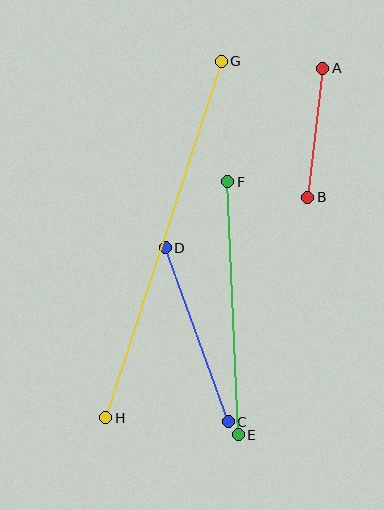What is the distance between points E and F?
The distance is approximately 253 pixels.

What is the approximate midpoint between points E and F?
The midpoint is at approximately (233, 308) pixels.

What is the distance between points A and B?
The distance is approximately 130 pixels.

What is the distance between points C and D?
The distance is approximately 185 pixels.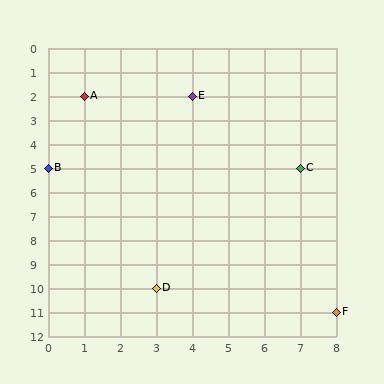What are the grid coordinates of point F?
Point F is at grid coordinates (8, 11).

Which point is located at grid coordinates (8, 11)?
Point F is at (8, 11).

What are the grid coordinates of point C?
Point C is at grid coordinates (7, 5).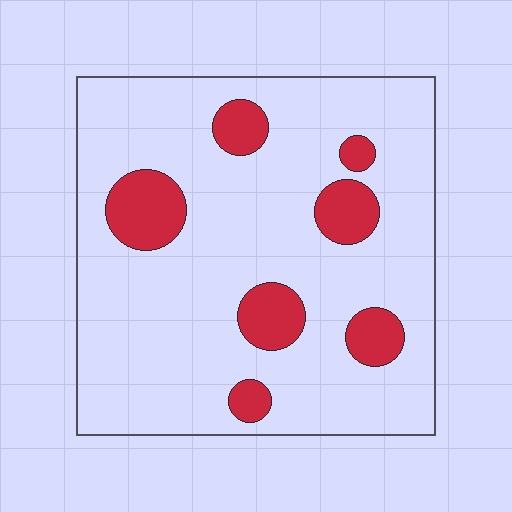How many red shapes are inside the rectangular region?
7.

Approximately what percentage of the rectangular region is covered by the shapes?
Approximately 15%.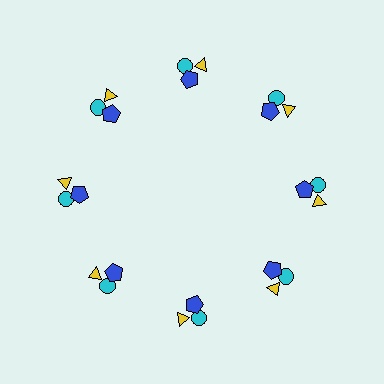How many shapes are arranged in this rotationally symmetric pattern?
There are 24 shapes, arranged in 8 groups of 3.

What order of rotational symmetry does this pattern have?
This pattern has 8-fold rotational symmetry.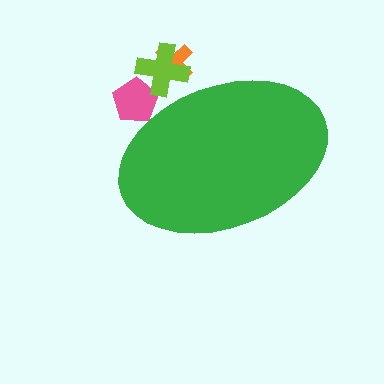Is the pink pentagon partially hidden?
Yes, the pink pentagon is partially hidden behind the green ellipse.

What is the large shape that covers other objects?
A green ellipse.